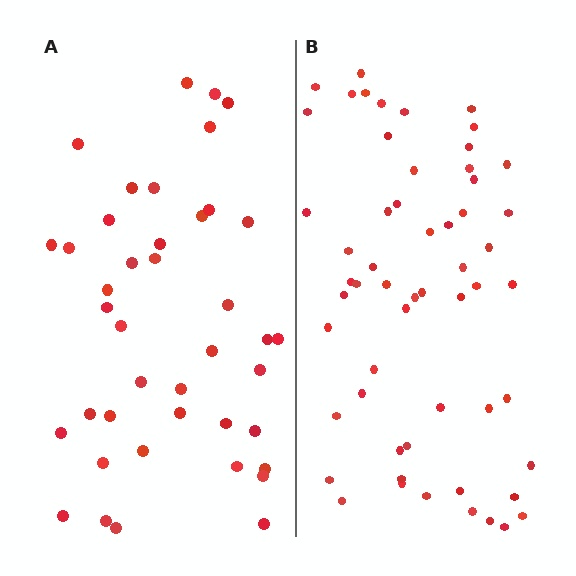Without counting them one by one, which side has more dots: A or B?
Region B (the right region) has more dots.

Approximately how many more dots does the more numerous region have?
Region B has approximately 15 more dots than region A.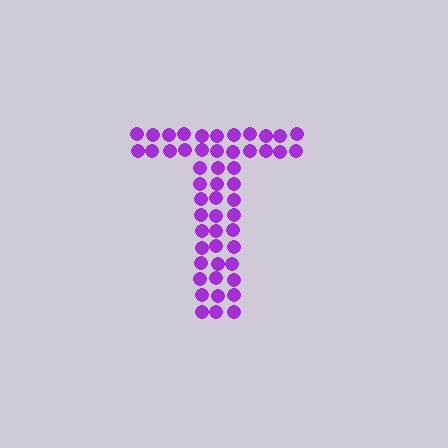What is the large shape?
The large shape is the letter T.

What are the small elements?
The small elements are circles.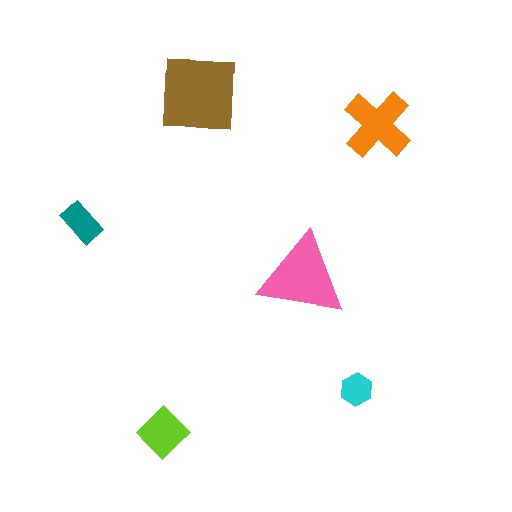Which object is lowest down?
The lime diamond is bottommost.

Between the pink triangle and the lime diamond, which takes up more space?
The pink triangle.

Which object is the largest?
The brown square.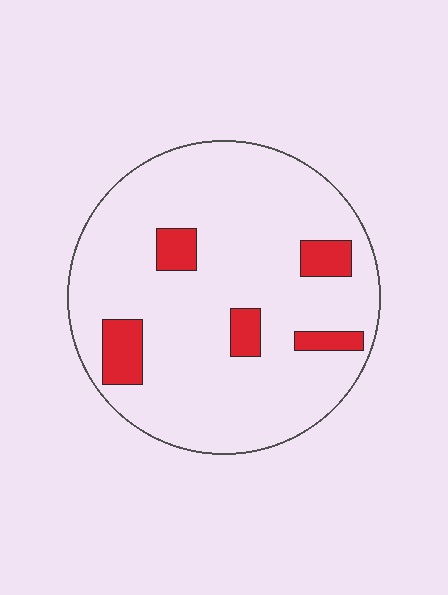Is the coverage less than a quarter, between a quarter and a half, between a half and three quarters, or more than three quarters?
Less than a quarter.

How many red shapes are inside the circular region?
5.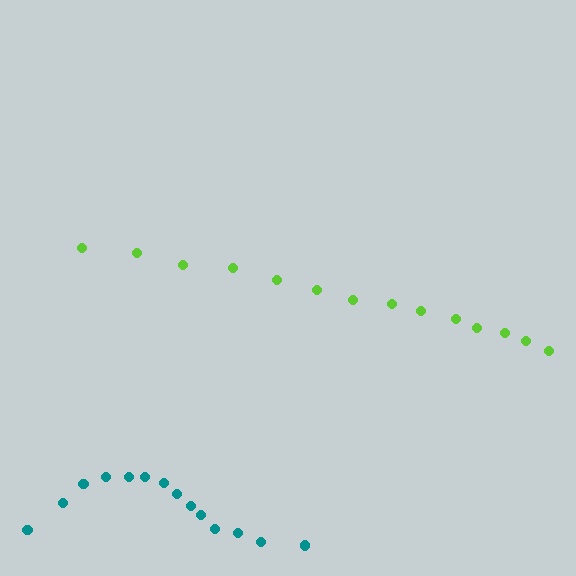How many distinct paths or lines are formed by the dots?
There are 2 distinct paths.